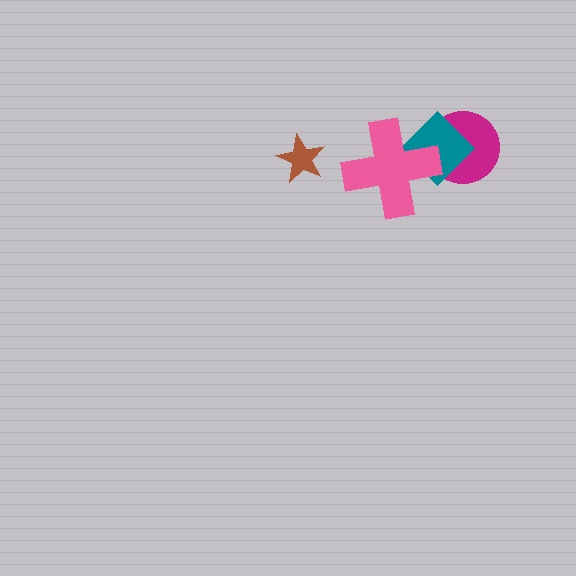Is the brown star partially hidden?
No, no other shape covers it.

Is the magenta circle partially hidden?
Yes, it is partially covered by another shape.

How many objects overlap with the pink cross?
2 objects overlap with the pink cross.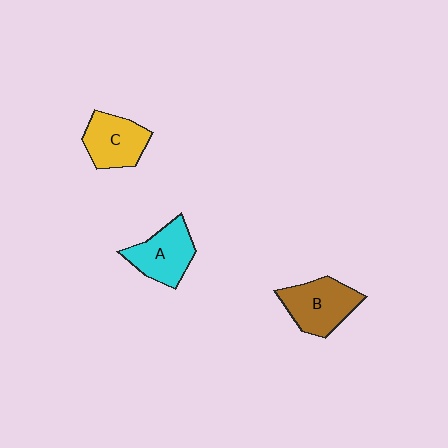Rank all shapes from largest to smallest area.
From largest to smallest: B (brown), A (cyan), C (yellow).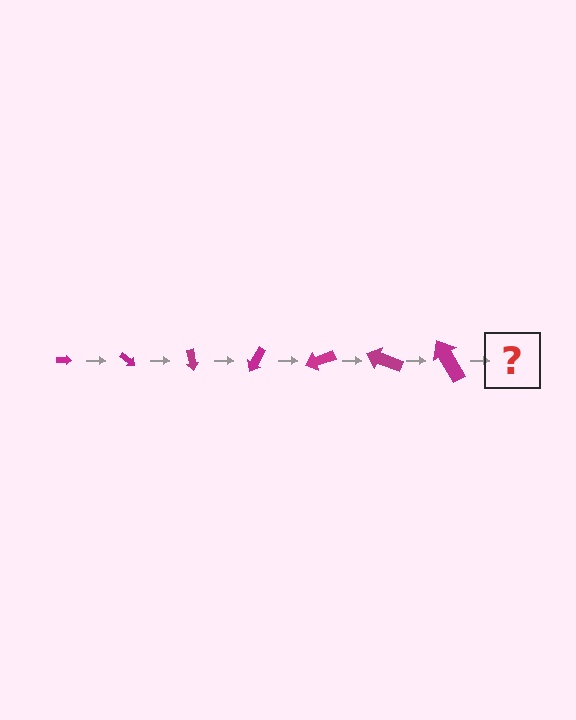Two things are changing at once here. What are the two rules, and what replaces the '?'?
The two rules are that the arrow grows larger each step and it rotates 40 degrees each step. The '?' should be an arrow, larger than the previous one and rotated 280 degrees from the start.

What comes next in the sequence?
The next element should be an arrow, larger than the previous one and rotated 280 degrees from the start.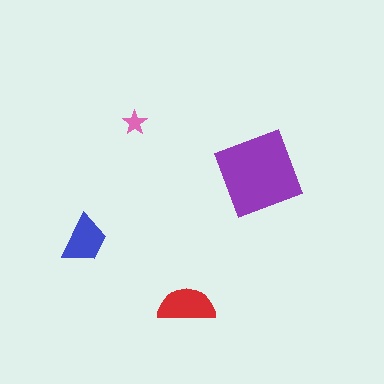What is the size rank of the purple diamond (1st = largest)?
1st.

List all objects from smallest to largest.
The pink star, the blue trapezoid, the red semicircle, the purple diamond.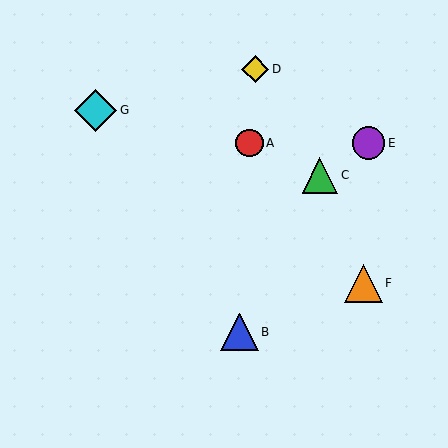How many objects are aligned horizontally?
2 objects (A, E) are aligned horizontally.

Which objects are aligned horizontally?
Objects A, E are aligned horizontally.